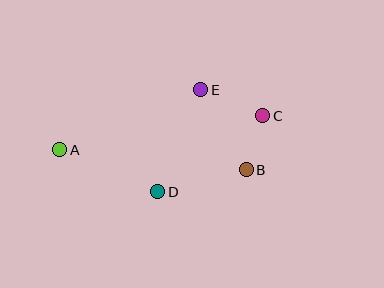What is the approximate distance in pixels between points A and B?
The distance between A and B is approximately 188 pixels.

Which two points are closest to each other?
Points B and C are closest to each other.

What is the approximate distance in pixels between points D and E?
The distance between D and E is approximately 111 pixels.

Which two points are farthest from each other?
Points A and C are farthest from each other.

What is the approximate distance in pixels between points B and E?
The distance between B and E is approximately 92 pixels.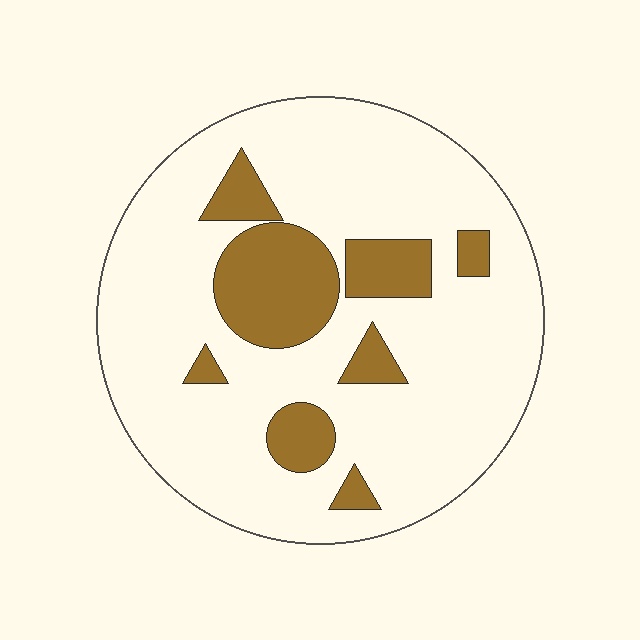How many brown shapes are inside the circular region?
8.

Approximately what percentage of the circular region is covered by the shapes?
Approximately 20%.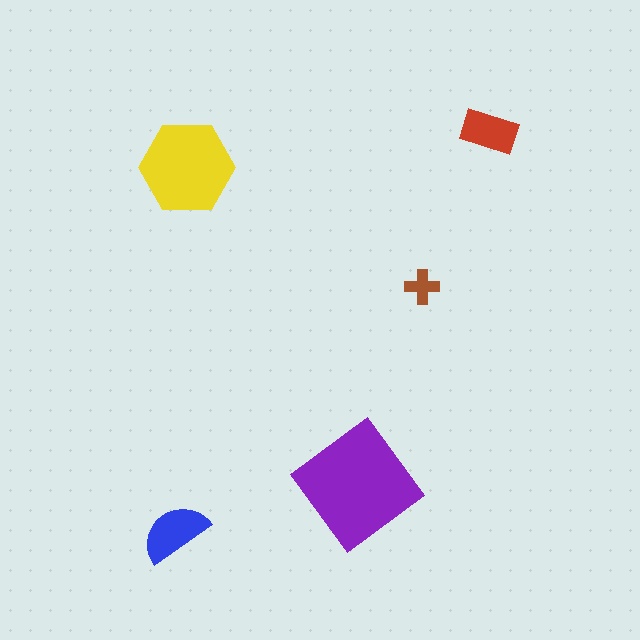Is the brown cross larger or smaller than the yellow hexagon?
Smaller.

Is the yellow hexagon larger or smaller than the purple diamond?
Smaller.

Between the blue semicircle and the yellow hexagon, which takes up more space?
The yellow hexagon.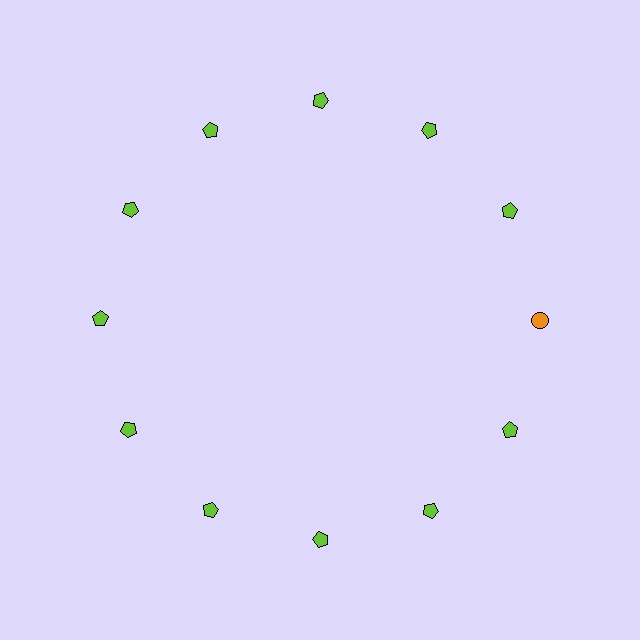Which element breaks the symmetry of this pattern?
The orange circle at roughly the 3 o'clock position breaks the symmetry. All other shapes are lime pentagons.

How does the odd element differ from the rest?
It differs in both color (orange instead of lime) and shape (circle instead of pentagon).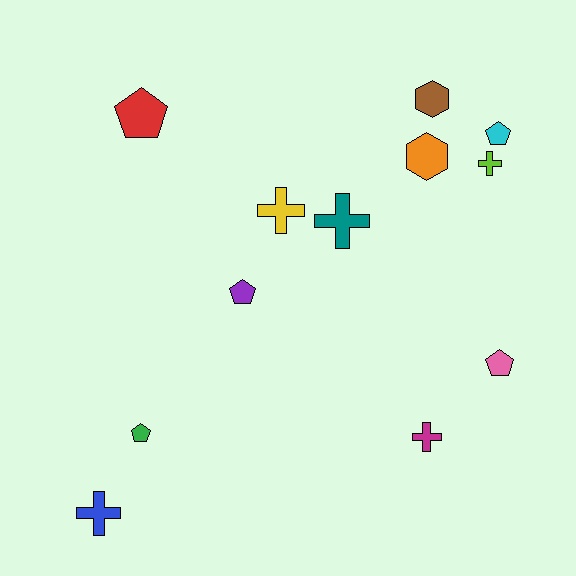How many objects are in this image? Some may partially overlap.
There are 12 objects.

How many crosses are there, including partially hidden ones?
There are 5 crosses.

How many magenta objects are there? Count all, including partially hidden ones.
There is 1 magenta object.